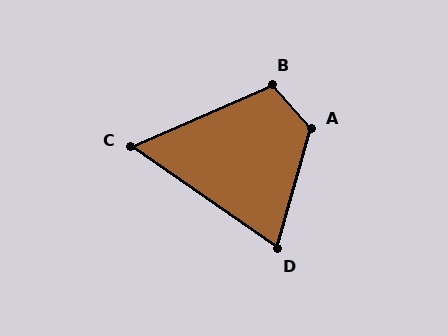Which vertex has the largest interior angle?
A, at approximately 122 degrees.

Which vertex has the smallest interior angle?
C, at approximately 58 degrees.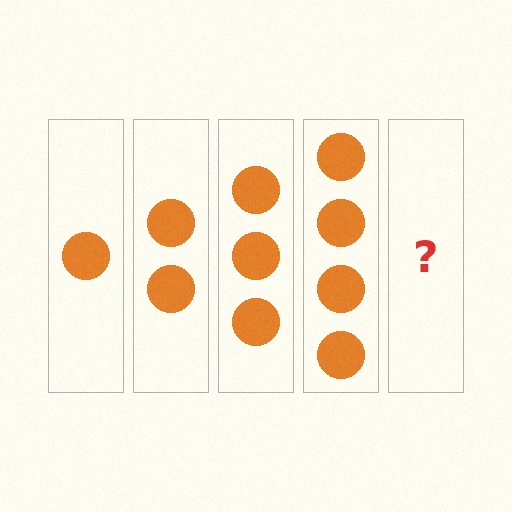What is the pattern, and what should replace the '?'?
The pattern is that each step adds one more circle. The '?' should be 5 circles.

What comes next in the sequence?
The next element should be 5 circles.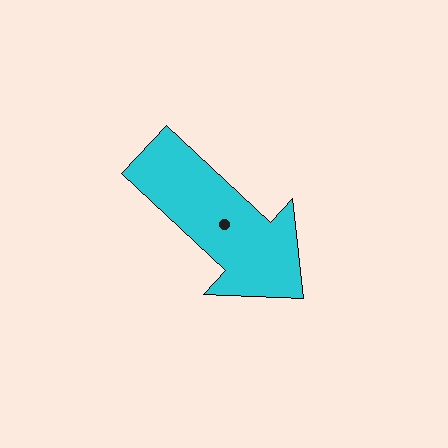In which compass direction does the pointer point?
Southeast.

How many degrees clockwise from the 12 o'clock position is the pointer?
Approximately 133 degrees.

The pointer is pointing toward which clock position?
Roughly 4 o'clock.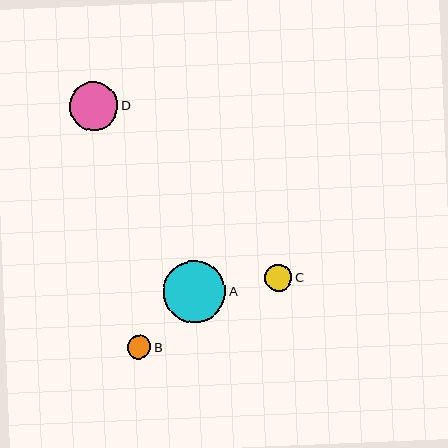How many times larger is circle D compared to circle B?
Circle D is approximately 2.1 times the size of circle B.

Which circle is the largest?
Circle A is the largest with a size of approximately 62 pixels.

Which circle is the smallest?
Circle B is the smallest with a size of approximately 23 pixels.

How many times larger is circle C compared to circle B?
Circle C is approximately 1.2 times the size of circle B.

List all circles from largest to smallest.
From largest to smallest: A, D, C, B.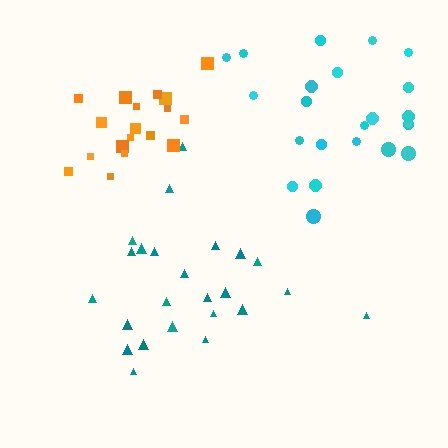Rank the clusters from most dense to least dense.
teal, orange, cyan.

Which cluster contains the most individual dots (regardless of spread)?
Teal (24).